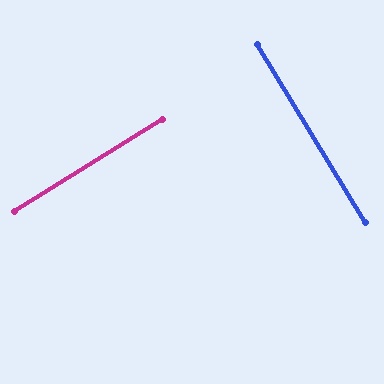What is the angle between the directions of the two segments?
Approximately 89 degrees.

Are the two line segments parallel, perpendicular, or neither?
Perpendicular — they meet at approximately 89°.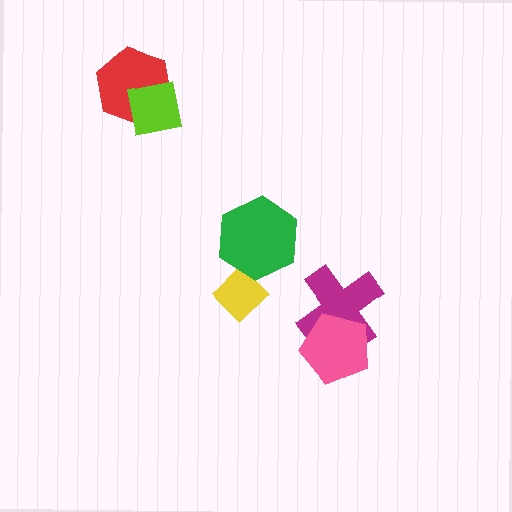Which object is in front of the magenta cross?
The pink pentagon is in front of the magenta cross.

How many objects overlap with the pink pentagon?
1 object overlaps with the pink pentagon.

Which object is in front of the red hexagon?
The lime square is in front of the red hexagon.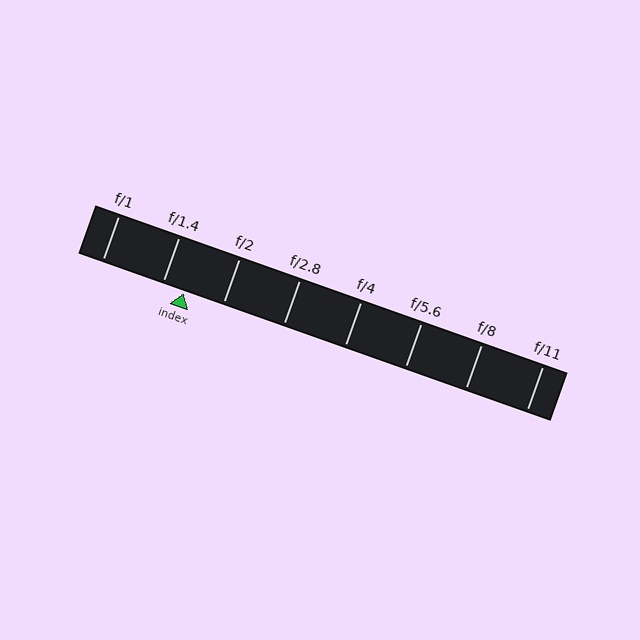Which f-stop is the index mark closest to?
The index mark is closest to f/1.4.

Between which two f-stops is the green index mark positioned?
The index mark is between f/1.4 and f/2.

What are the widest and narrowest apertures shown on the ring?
The widest aperture shown is f/1 and the narrowest is f/11.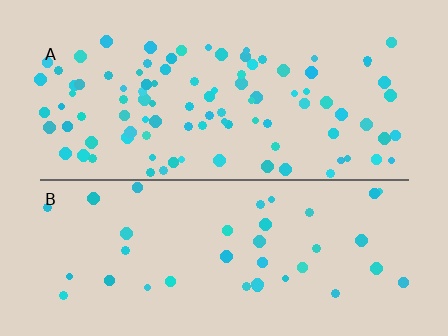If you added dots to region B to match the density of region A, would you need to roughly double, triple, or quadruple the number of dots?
Approximately triple.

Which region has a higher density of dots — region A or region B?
A (the top).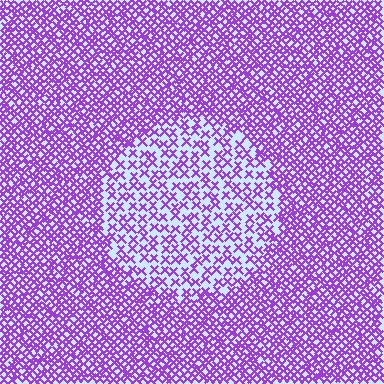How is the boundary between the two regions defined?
The boundary is defined by a change in element density (approximately 2.1x ratio). All elements are the same color, size, and shape.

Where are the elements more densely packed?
The elements are more densely packed outside the circle boundary.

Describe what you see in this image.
The image contains small purple elements arranged at two different densities. A circle-shaped region is visible where the elements are less densely packed than the surrounding area.